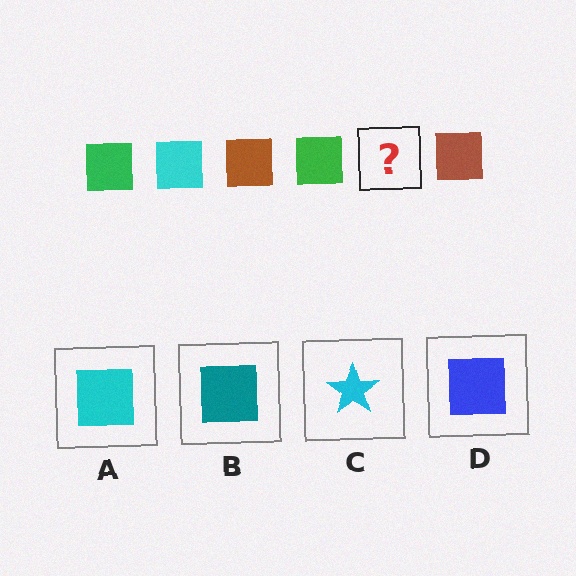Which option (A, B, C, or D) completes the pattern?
A.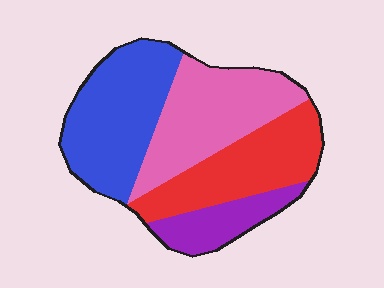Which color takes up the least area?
Purple, at roughly 15%.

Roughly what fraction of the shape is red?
Red takes up about one quarter (1/4) of the shape.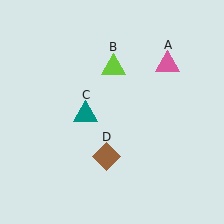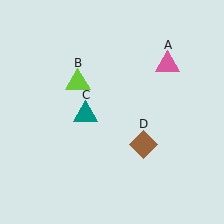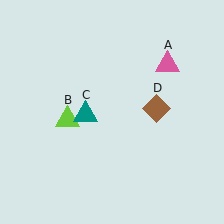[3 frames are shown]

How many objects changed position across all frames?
2 objects changed position: lime triangle (object B), brown diamond (object D).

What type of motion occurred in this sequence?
The lime triangle (object B), brown diamond (object D) rotated counterclockwise around the center of the scene.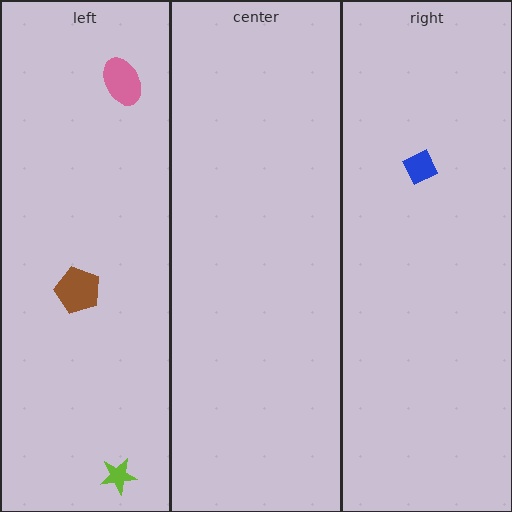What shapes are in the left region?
The pink ellipse, the brown pentagon, the lime star.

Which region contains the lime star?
The left region.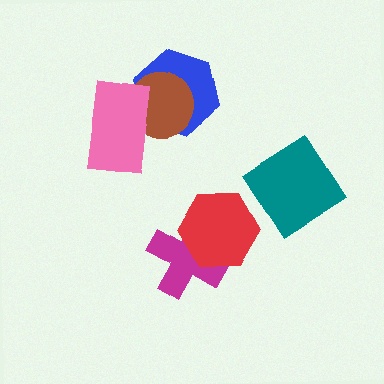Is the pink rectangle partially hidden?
No, no other shape covers it.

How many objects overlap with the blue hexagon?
2 objects overlap with the blue hexagon.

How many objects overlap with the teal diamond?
0 objects overlap with the teal diamond.